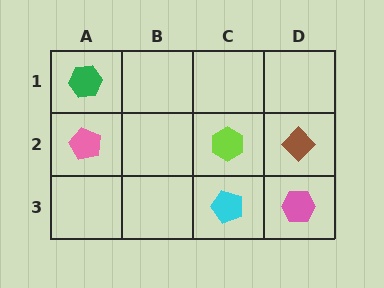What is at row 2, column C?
A lime hexagon.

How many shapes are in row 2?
3 shapes.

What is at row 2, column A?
A pink pentagon.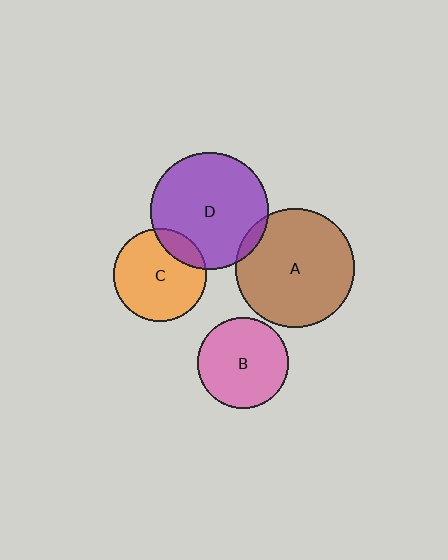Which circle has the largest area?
Circle A (brown).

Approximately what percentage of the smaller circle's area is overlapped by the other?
Approximately 5%.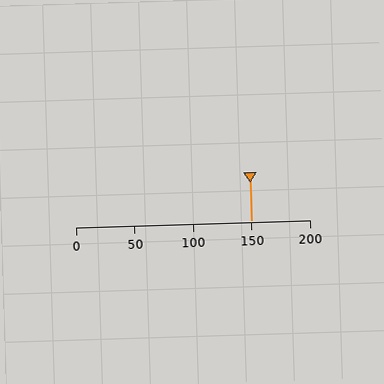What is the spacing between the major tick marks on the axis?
The major ticks are spaced 50 apart.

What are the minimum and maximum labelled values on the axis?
The axis runs from 0 to 200.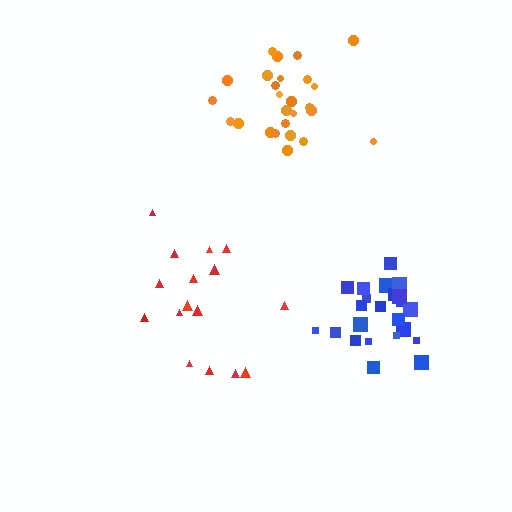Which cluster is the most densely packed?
Blue.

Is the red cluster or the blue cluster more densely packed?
Blue.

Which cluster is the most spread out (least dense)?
Red.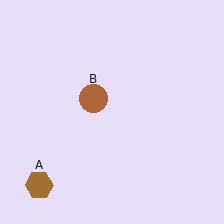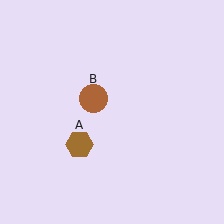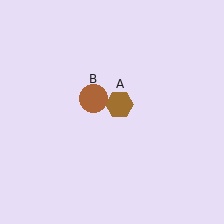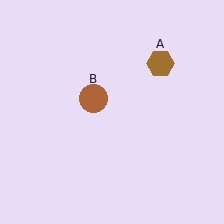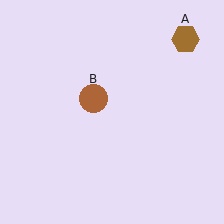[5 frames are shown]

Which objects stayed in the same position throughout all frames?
Brown circle (object B) remained stationary.